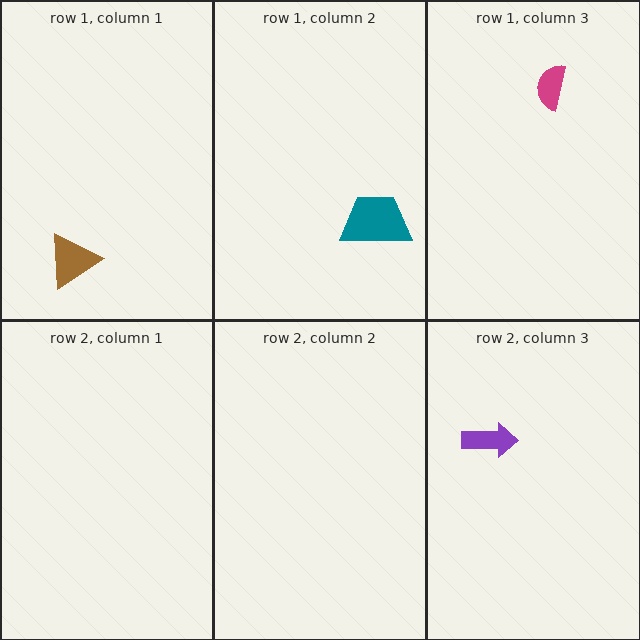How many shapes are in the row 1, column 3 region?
1.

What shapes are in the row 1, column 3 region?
The magenta semicircle.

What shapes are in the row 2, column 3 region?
The purple arrow.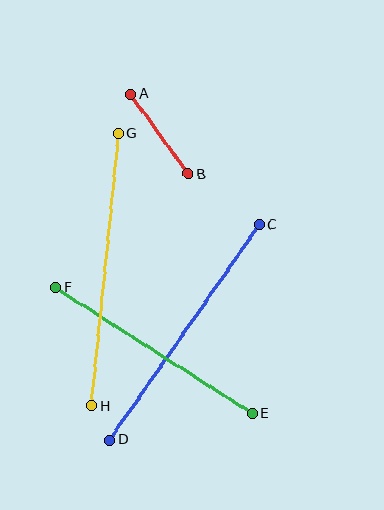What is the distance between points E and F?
The distance is approximately 233 pixels.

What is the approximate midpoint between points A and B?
The midpoint is at approximately (160, 134) pixels.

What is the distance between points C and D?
The distance is approximately 262 pixels.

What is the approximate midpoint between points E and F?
The midpoint is at approximately (154, 350) pixels.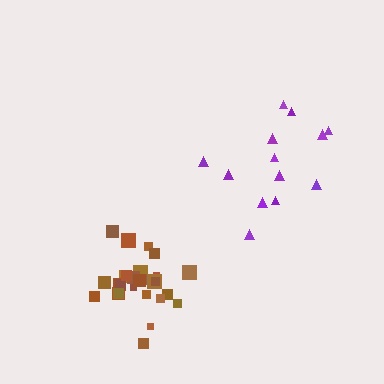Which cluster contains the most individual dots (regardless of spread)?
Brown (27).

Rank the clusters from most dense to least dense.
brown, purple.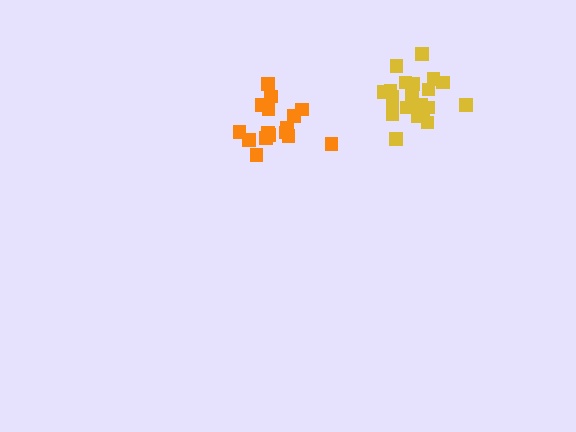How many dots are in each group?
Group 1: 21 dots, Group 2: 16 dots (37 total).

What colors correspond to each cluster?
The clusters are colored: yellow, orange.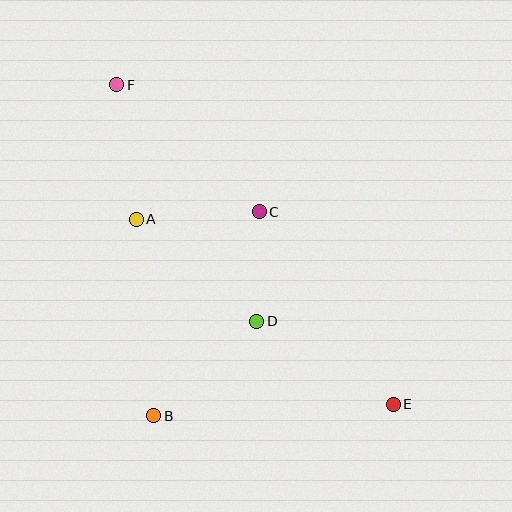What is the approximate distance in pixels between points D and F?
The distance between D and F is approximately 275 pixels.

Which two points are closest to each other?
Points C and D are closest to each other.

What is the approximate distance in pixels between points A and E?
The distance between A and E is approximately 317 pixels.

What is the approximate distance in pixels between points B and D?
The distance between B and D is approximately 140 pixels.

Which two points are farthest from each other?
Points E and F are farthest from each other.